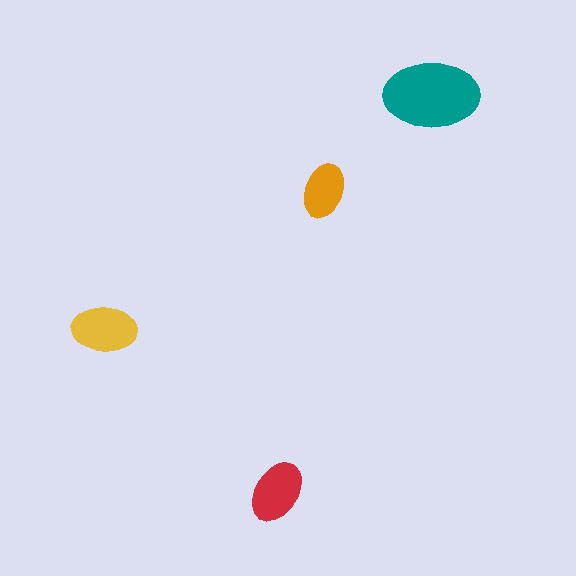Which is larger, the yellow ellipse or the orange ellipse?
The yellow one.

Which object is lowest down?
The red ellipse is bottommost.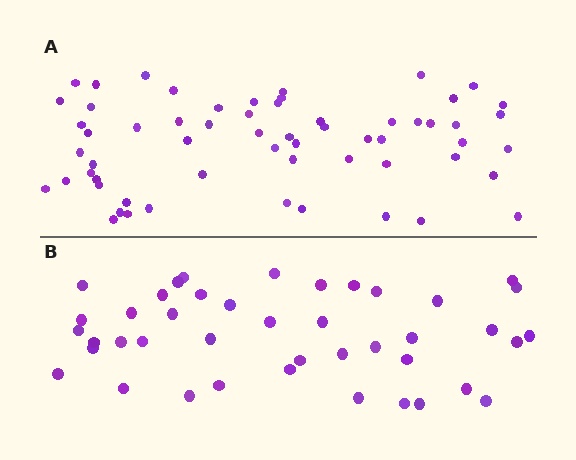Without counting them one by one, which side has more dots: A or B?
Region A (the top region) has more dots.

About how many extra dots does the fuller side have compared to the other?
Region A has approximately 20 more dots than region B.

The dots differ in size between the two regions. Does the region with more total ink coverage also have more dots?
No. Region B has more total ink coverage because its dots are larger, but region A actually contains more individual dots. Total area can be misleading — the number of items is what matters here.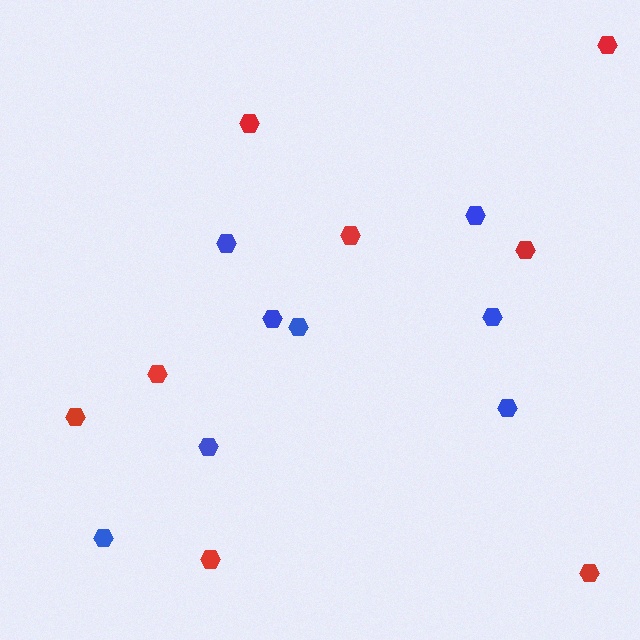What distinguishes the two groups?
There are 2 groups: one group of red hexagons (8) and one group of blue hexagons (8).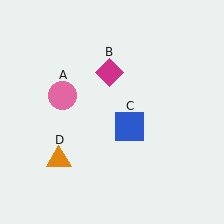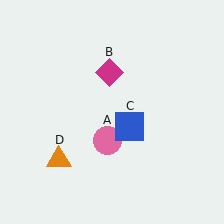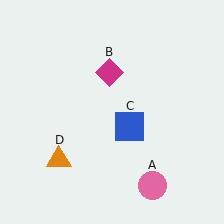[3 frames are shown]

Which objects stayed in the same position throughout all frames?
Magenta diamond (object B) and blue square (object C) and orange triangle (object D) remained stationary.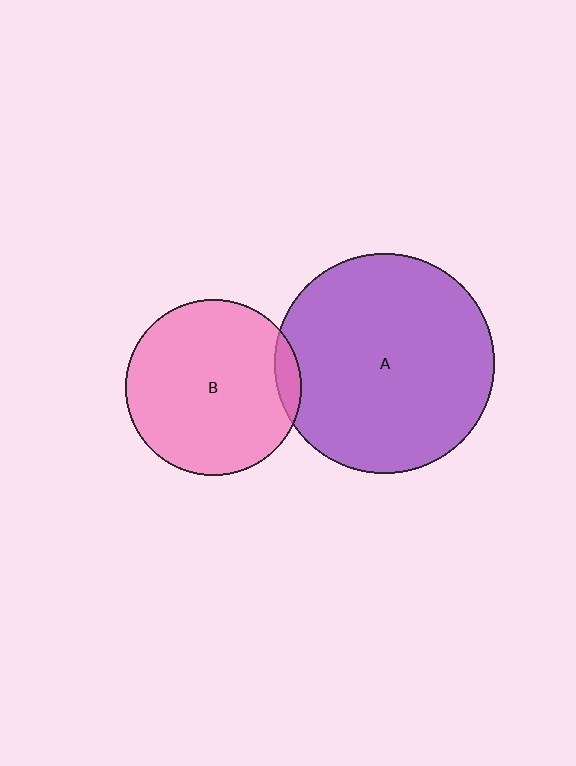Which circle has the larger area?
Circle A (purple).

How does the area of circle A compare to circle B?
Approximately 1.6 times.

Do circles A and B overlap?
Yes.